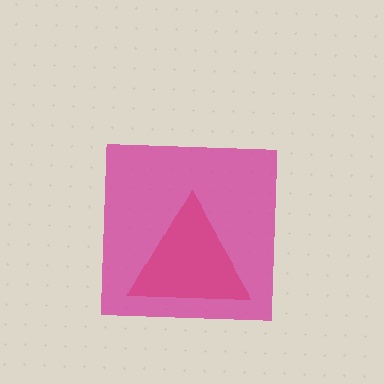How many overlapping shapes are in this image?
There are 2 overlapping shapes in the image.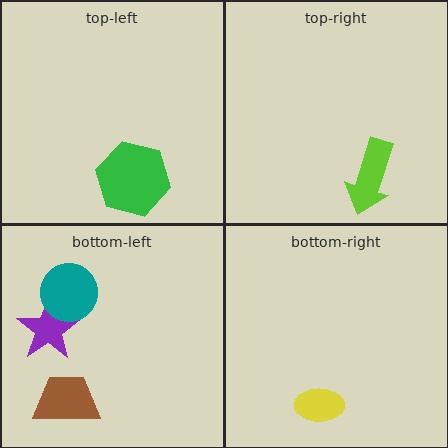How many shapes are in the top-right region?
1.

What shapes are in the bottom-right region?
The yellow ellipse.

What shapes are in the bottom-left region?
The purple star, the teal circle, the brown trapezoid.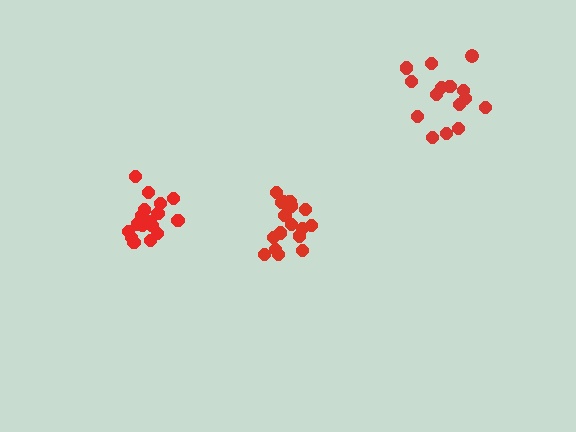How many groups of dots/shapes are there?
There are 3 groups.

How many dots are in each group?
Group 1: 18 dots, Group 2: 18 dots, Group 3: 15 dots (51 total).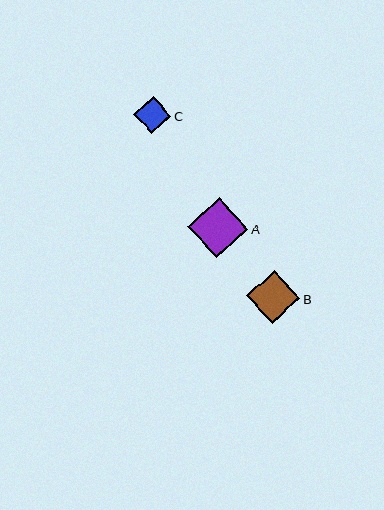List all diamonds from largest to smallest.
From largest to smallest: A, B, C.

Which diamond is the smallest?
Diamond C is the smallest with a size of approximately 37 pixels.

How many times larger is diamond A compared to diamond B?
Diamond A is approximately 1.1 times the size of diamond B.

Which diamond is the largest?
Diamond A is the largest with a size of approximately 60 pixels.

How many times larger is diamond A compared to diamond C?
Diamond A is approximately 1.6 times the size of diamond C.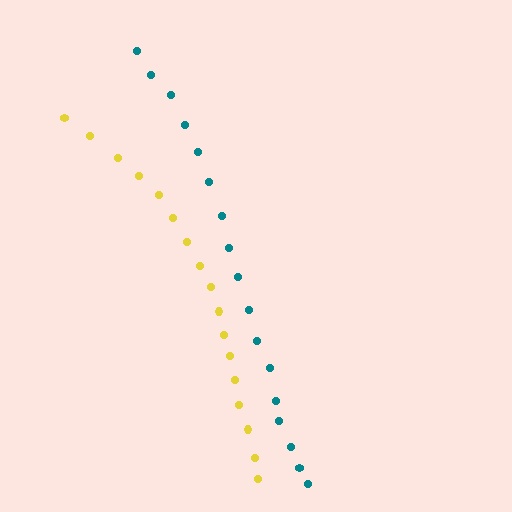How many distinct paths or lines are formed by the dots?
There are 2 distinct paths.